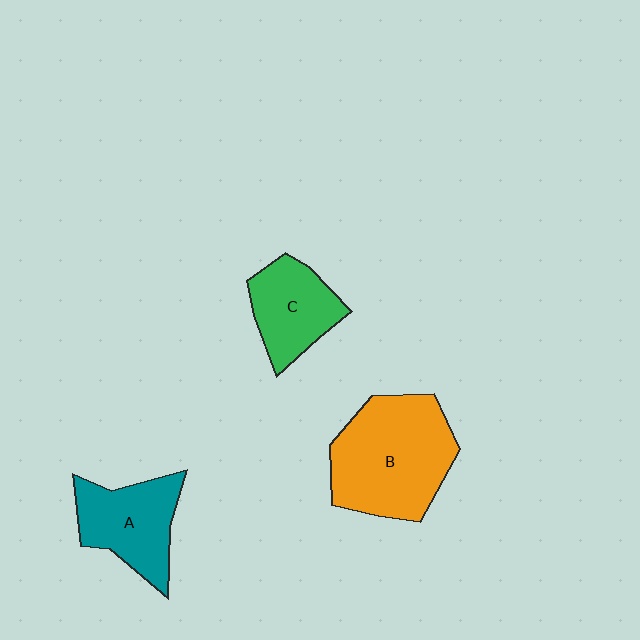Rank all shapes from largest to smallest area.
From largest to smallest: B (orange), A (teal), C (green).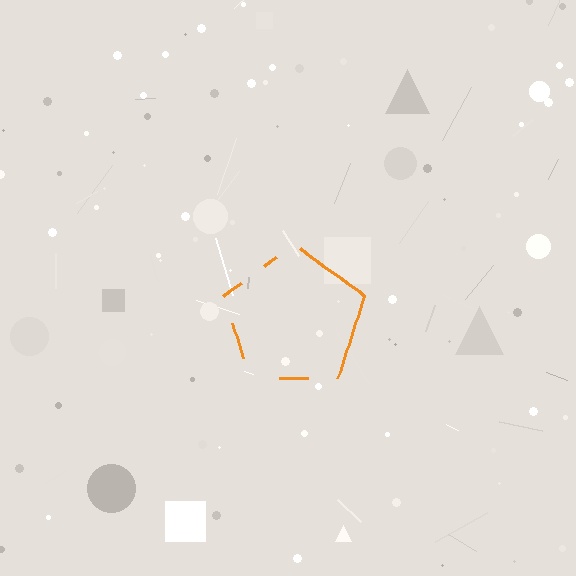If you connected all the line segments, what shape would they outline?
They would outline a pentagon.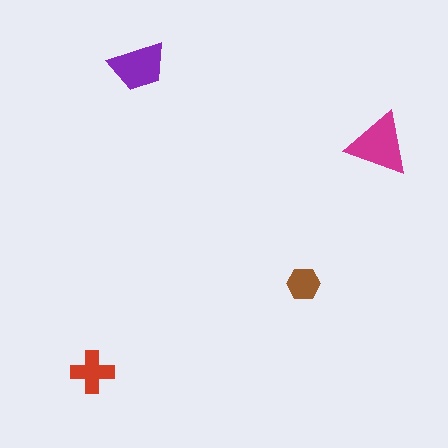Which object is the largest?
The magenta triangle.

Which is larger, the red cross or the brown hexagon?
The red cross.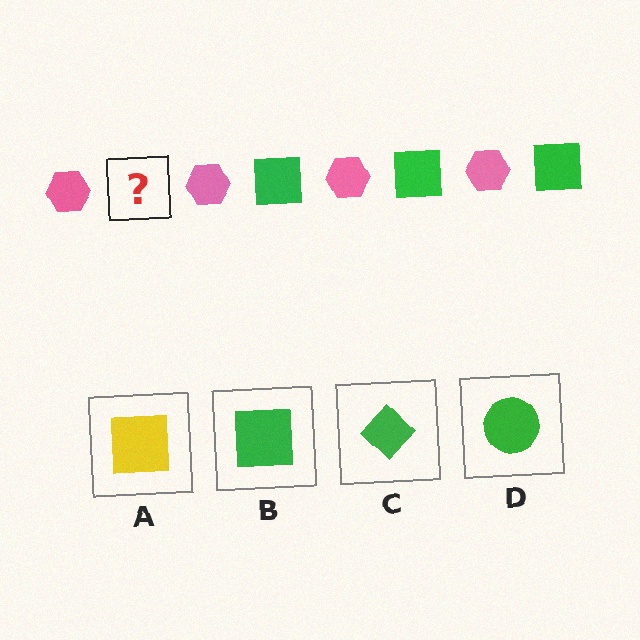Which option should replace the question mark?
Option B.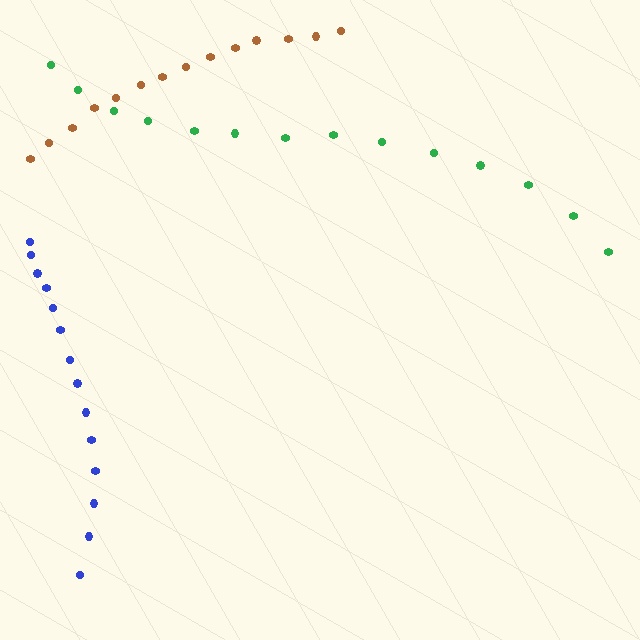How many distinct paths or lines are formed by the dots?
There are 3 distinct paths.